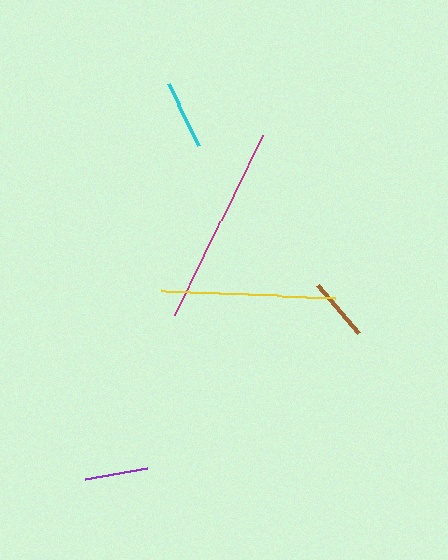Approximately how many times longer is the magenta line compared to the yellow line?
The magenta line is approximately 1.1 times the length of the yellow line.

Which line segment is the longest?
The magenta line is the longest at approximately 200 pixels.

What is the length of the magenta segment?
The magenta segment is approximately 200 pixels long.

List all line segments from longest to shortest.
From longest to shortest: magenta, yellow, cyan, purple, brown.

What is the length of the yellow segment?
The yellow segment is approximately 174 pixels long.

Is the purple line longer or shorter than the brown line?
The purple line is longer than the brown line.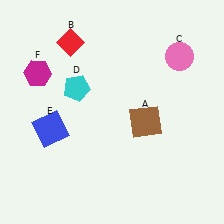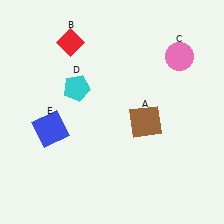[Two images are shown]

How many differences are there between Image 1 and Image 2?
There is 1 difference between the two images.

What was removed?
The magenta hexagon (F) was removed in Image 2.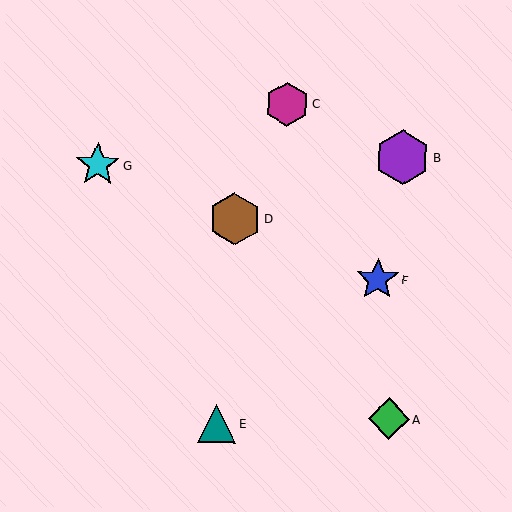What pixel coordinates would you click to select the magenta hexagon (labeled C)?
Click at (287, 104) to select the magenta hexagon C.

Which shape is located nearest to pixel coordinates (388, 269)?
The blue star (labeled F) at (378, 279) is nearest to that location.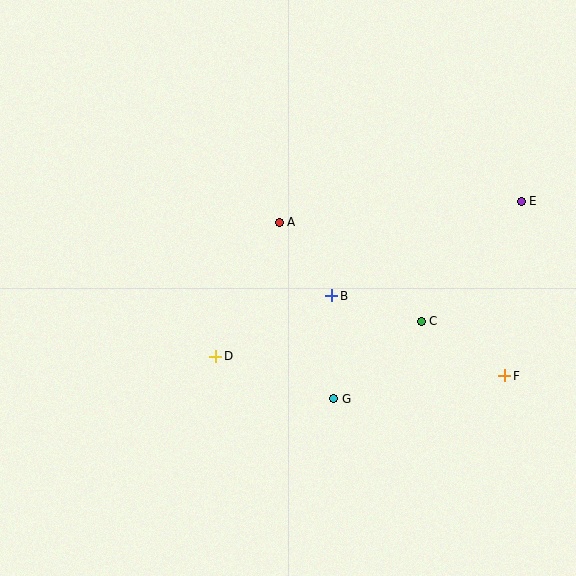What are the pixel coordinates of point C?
Point C is at (421, 321).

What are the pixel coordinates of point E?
Point E is at (521, 201).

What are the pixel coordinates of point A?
Point A is at (279, 222).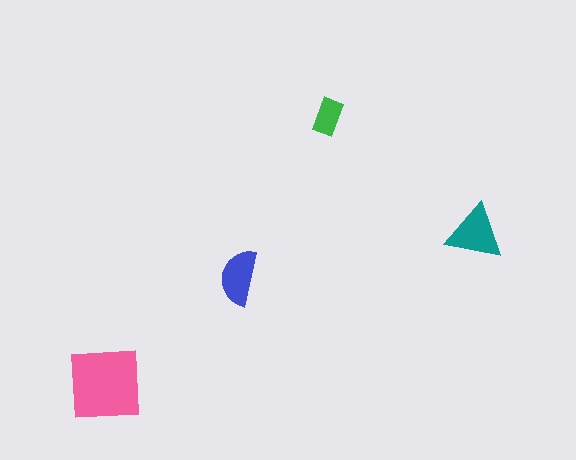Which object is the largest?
The pink square.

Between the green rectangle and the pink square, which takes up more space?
The pink square.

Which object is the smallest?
The green rectangle.